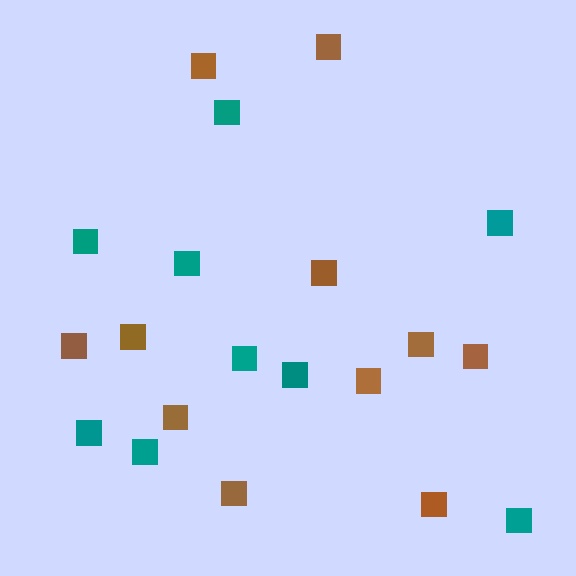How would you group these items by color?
There are 2 groups: one group of teal squares (9) and one group of brown squares (11).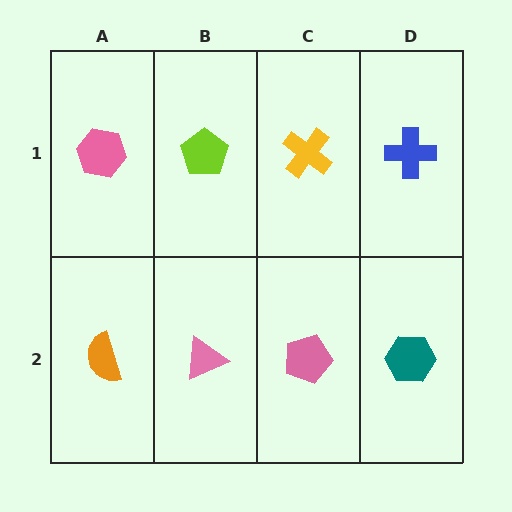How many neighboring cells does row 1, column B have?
3.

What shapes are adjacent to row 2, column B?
A lime pentagon (row 1, column B), an orange semicircle (row 2, column A), a pink pentagon (row 2, column C).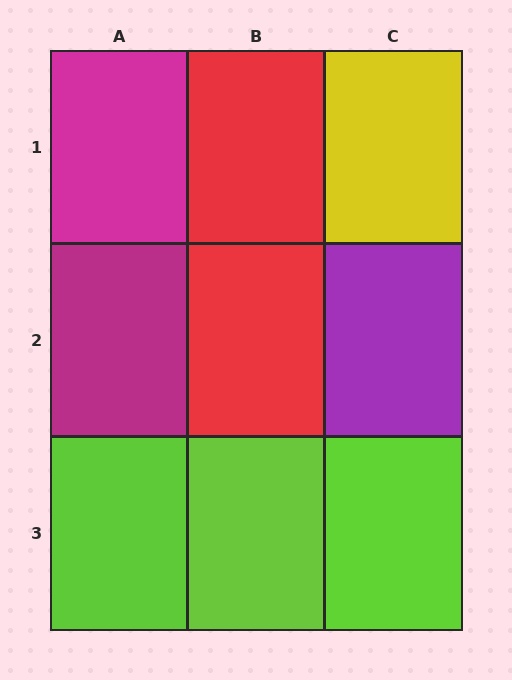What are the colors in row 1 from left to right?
Magenta, red, yellow.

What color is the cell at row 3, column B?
Lime.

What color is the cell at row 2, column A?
Magenta.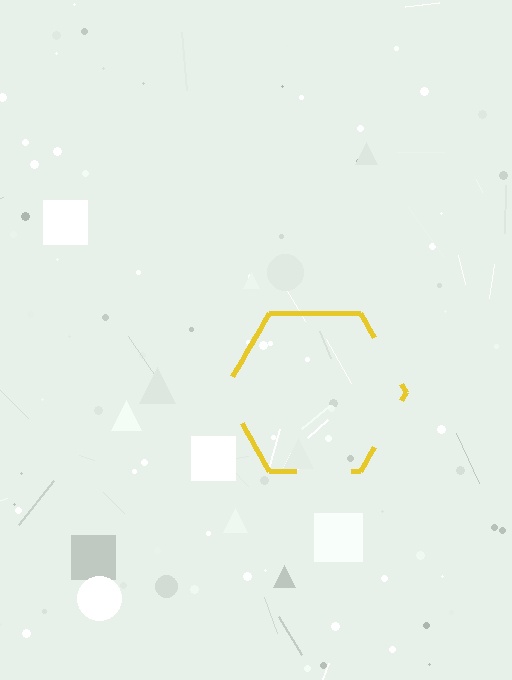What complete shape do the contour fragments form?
The contour fragments form a hexagon.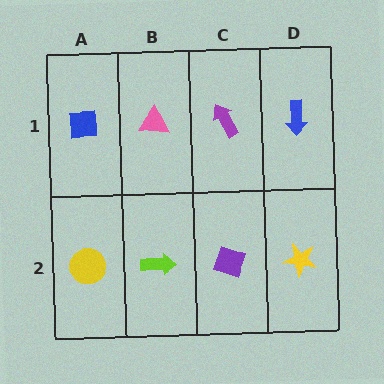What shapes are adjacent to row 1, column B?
A lime arrow (row 2, column B), a blue square (row 1, column A), a purple arrow (row 1, column C).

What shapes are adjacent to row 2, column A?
A blue square (row 1, column A), a lime arrow (row 2, column B).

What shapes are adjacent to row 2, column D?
A blue arrow (row 1, column D), a purple diamond (row 2, column C).